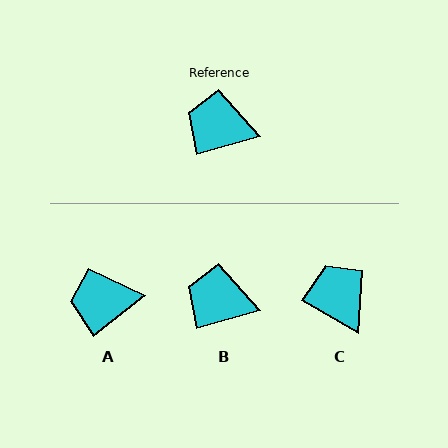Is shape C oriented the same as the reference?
No, it is off by about 45 degrees.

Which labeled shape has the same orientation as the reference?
B.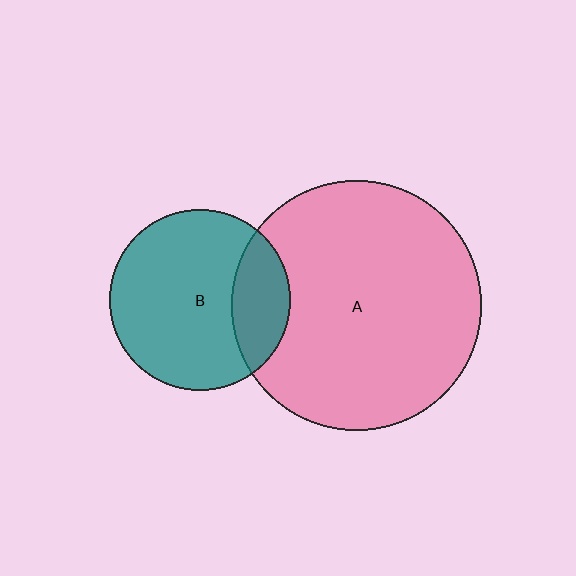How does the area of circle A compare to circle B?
Approximately 1.9 times.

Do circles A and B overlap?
Yes.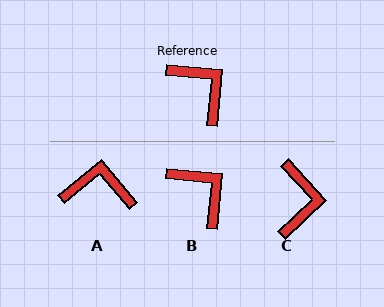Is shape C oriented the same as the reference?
No, it is off by about 42 degrees.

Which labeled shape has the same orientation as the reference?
B.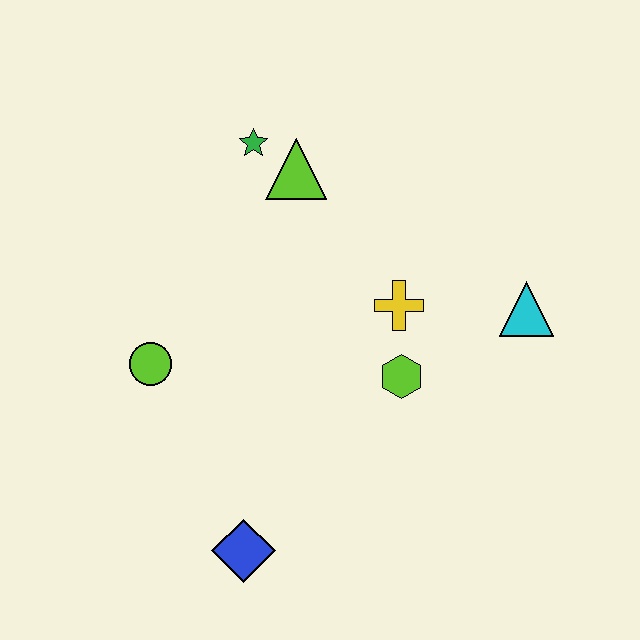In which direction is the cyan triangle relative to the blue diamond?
The cyan triangle is to the right of the blue diamond.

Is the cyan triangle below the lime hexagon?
No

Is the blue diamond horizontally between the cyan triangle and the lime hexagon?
No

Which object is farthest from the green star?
The blue diamond is farthest from the green star.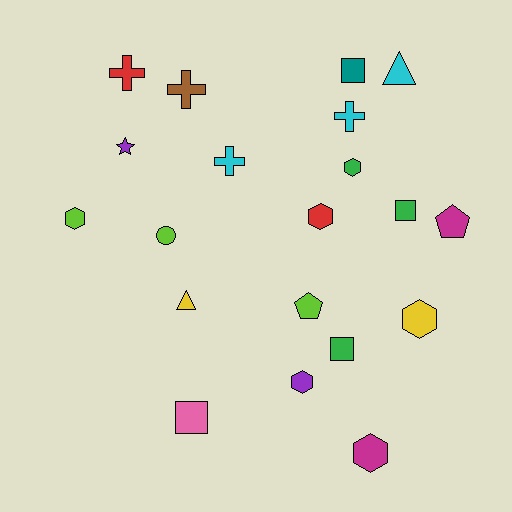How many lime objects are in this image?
There are 3 lime objects.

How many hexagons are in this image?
There are 6 hexagons.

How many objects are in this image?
There are 20 objects.